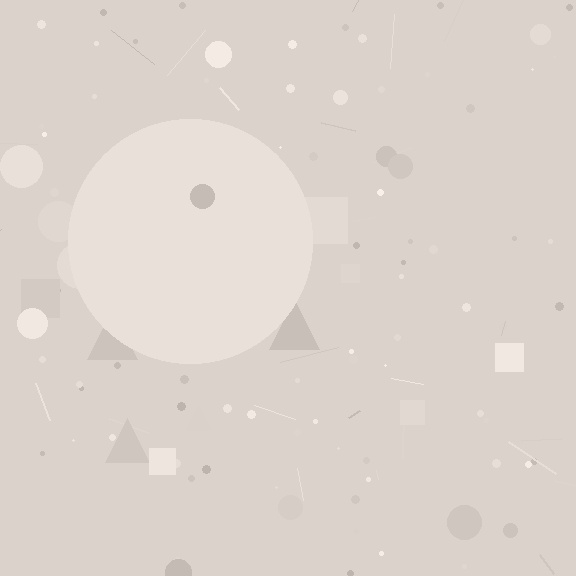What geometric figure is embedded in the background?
A circle is embedded in the background.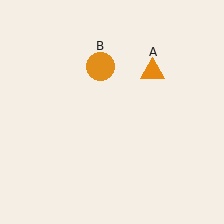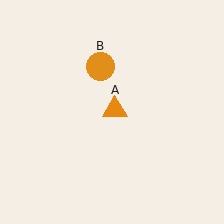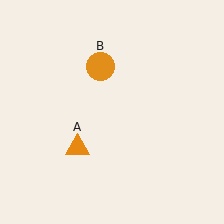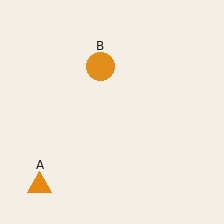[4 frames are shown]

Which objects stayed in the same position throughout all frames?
Orange circle (object B) remained stationary.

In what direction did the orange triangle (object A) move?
The orange triangle (object A) moved down and to the left.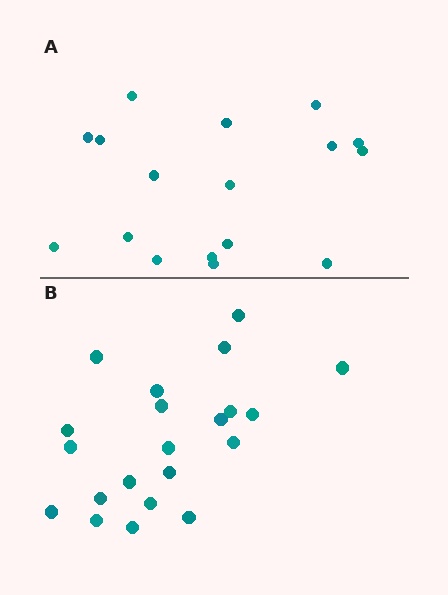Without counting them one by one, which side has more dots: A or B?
Region B (the bottom region) has more dots.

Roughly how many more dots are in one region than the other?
Region B has about 4 more dots than region A.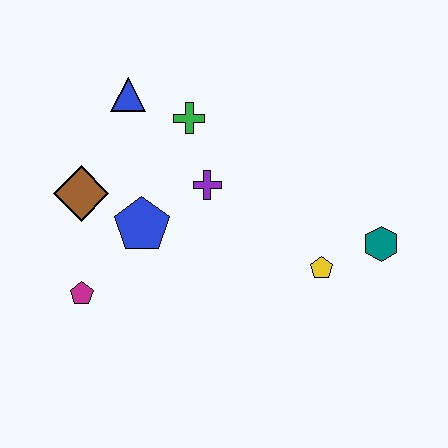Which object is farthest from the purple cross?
The teal hexagon is farthest from the purple cross.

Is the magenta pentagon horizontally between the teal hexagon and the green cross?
No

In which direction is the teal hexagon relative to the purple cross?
The teal hexagon is to the right of the purple cross.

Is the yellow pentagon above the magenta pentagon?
Yes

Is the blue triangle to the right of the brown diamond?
Yes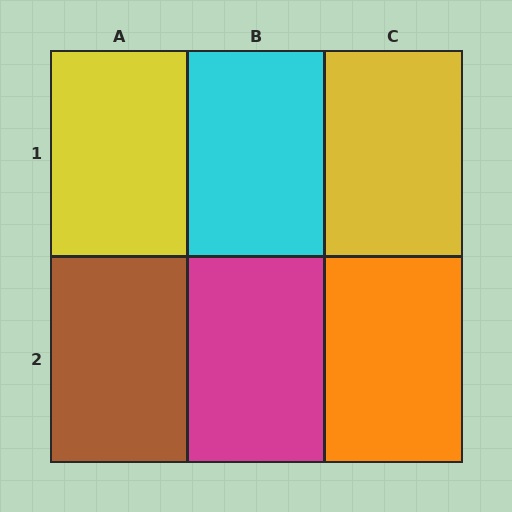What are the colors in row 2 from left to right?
Brown, magenta, orange.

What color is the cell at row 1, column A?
Yellow.